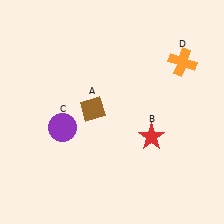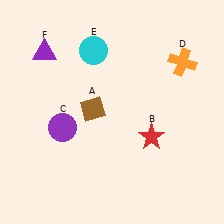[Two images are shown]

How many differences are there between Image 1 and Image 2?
There are 2 differences between the two images.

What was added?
A cyan circle (E), a purple triangle (F) were added in Image 2.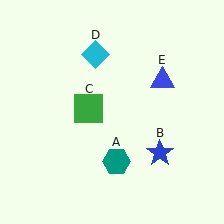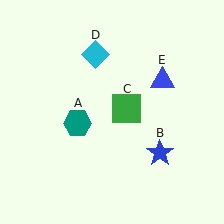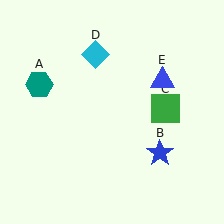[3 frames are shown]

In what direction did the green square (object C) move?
The green square (object C) moved right.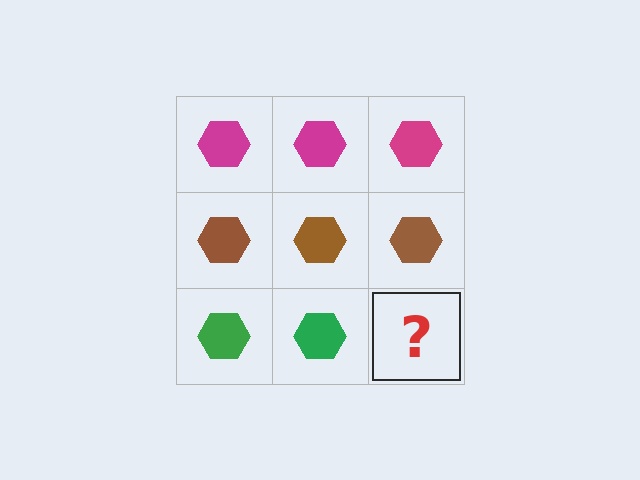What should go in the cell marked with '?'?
The missing cell should contain a green hexagon.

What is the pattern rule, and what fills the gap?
The rule is that each row has a consistent color. The gap should be filled with a green hexagon.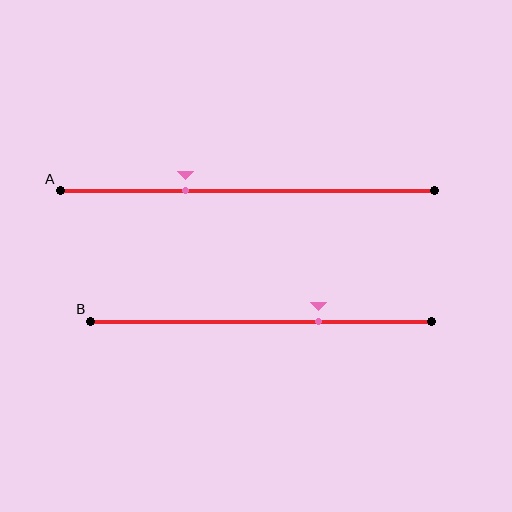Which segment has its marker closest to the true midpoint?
Segment A has its marker closest to the true midpoint.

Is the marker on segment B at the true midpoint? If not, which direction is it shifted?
No, the marker on segment B is shifted to the right by about 17% of the segment length.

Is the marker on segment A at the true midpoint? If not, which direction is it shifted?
No, the marker on segment A is shifted to the left by about 16% of the segment length.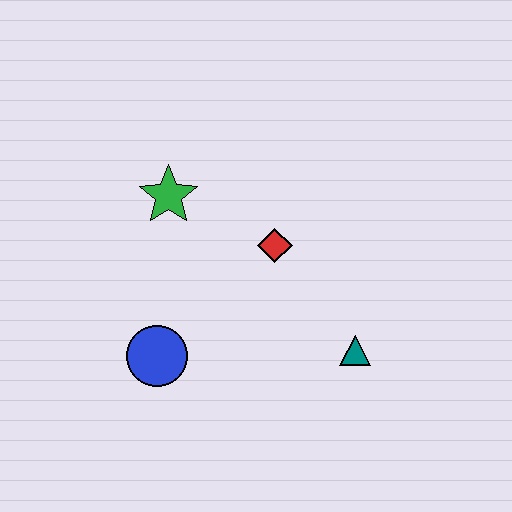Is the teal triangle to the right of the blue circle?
Yes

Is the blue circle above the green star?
No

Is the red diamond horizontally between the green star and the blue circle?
No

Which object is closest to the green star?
The red diamond is closest to the green star.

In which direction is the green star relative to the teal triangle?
The green star is to the left of the teal triangle.